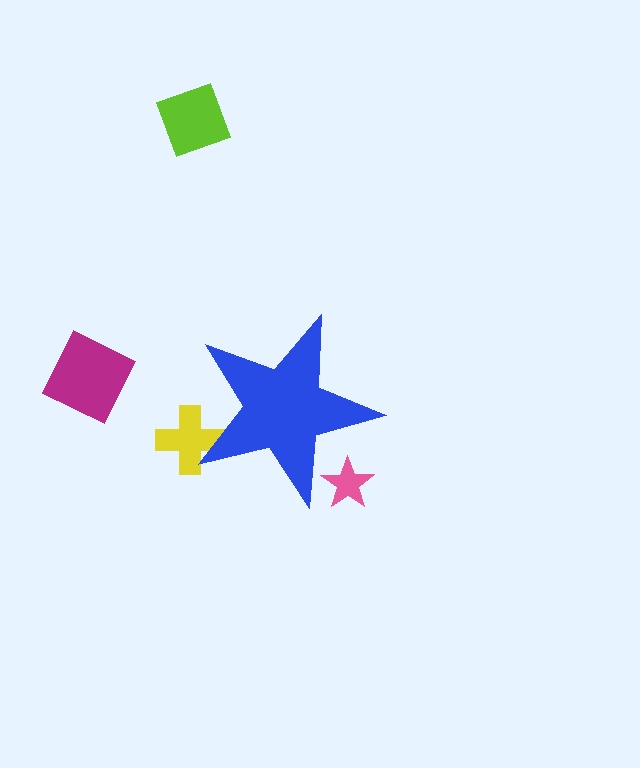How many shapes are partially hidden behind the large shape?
2 shapes are partially hidden.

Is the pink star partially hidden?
Yes, the pink star is partially hidden behind the blue star.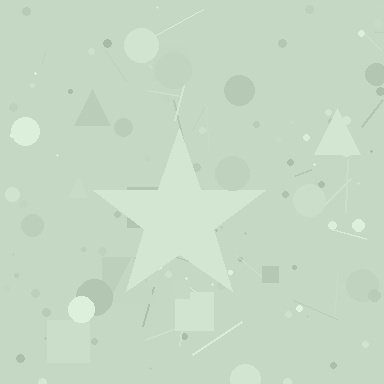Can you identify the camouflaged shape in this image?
The camouflaged shape is a star.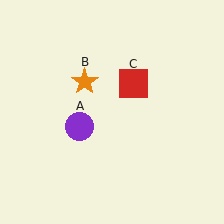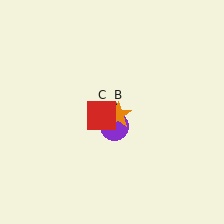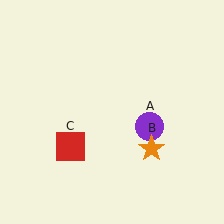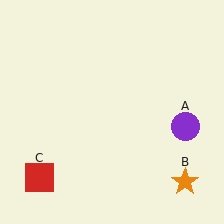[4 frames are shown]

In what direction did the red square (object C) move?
The red square (object C) moved down and to the left.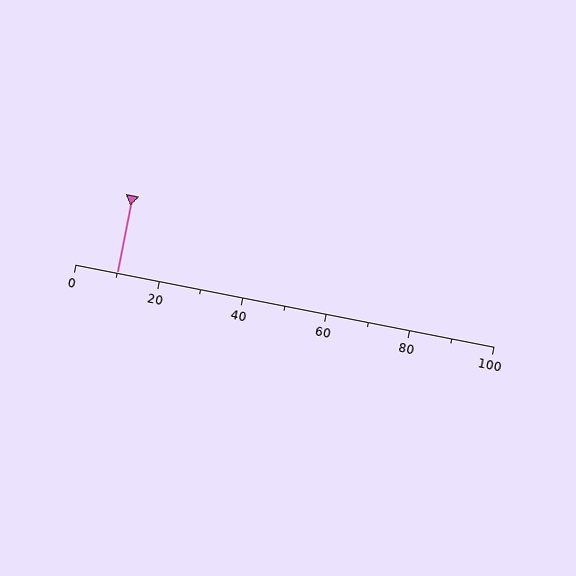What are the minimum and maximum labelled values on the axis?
The axis runs from 0 to 100.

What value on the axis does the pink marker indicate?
The marker indicates approximately 10.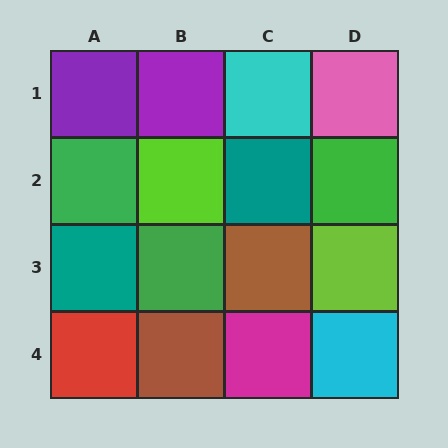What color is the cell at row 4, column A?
Red.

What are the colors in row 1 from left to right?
Purple, purple, cyan, pink.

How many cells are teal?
2 cells are teal.